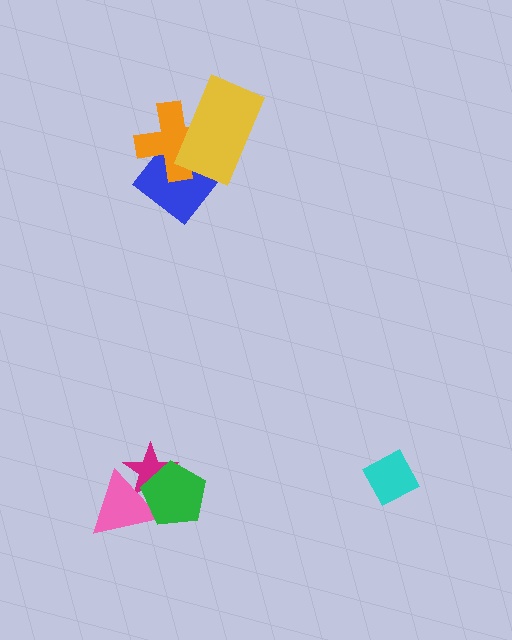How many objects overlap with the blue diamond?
2 objects overlap with the blue diamond.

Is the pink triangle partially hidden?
Yes, it is partially covered by another shape.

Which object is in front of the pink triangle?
The green pentagon is in front of the pink triangle.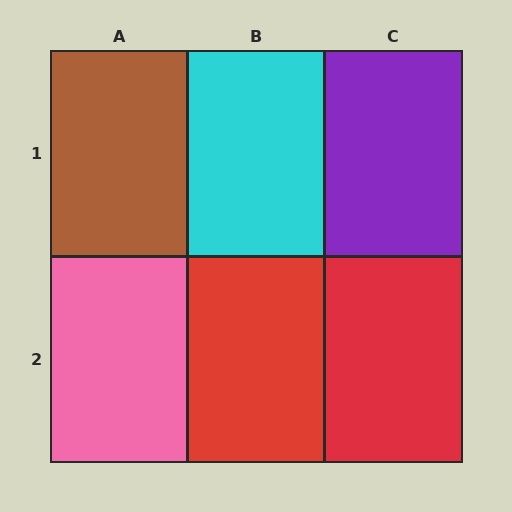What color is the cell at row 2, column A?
Pink.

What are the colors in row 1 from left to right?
Brown, cyan, purple.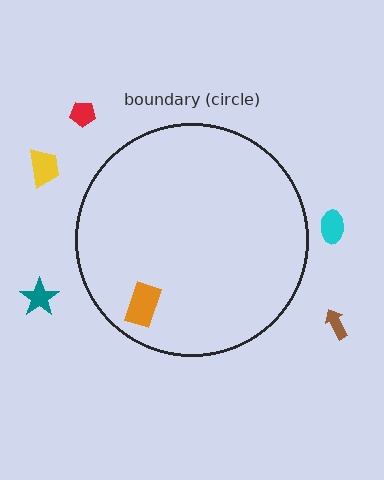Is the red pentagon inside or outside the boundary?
Outside.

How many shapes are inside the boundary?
1 inside, 5 outside.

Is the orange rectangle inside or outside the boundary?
Inside.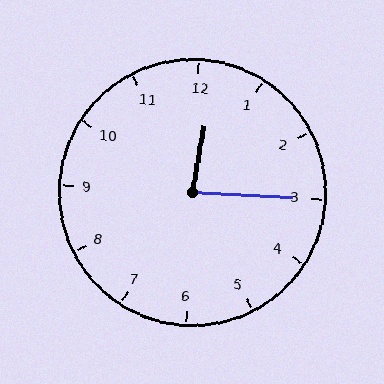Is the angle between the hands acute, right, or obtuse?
It is acute.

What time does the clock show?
12:15.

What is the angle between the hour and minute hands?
Approximately 82 degrees.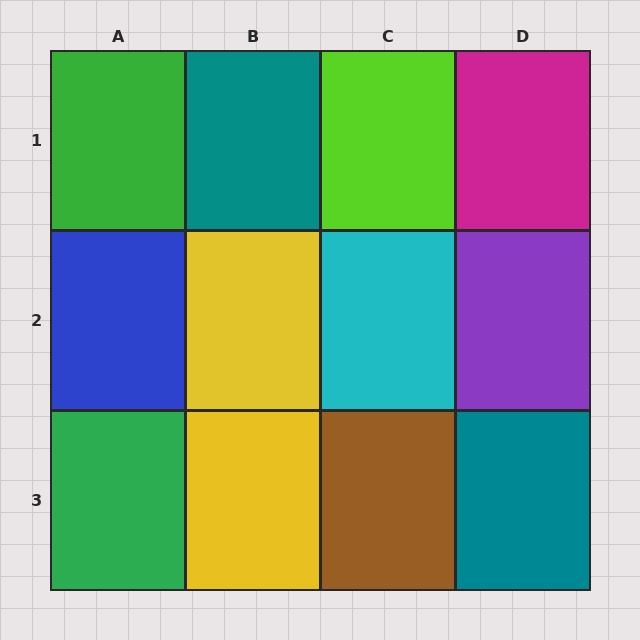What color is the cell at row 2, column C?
Cyan.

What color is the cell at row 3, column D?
Teal.